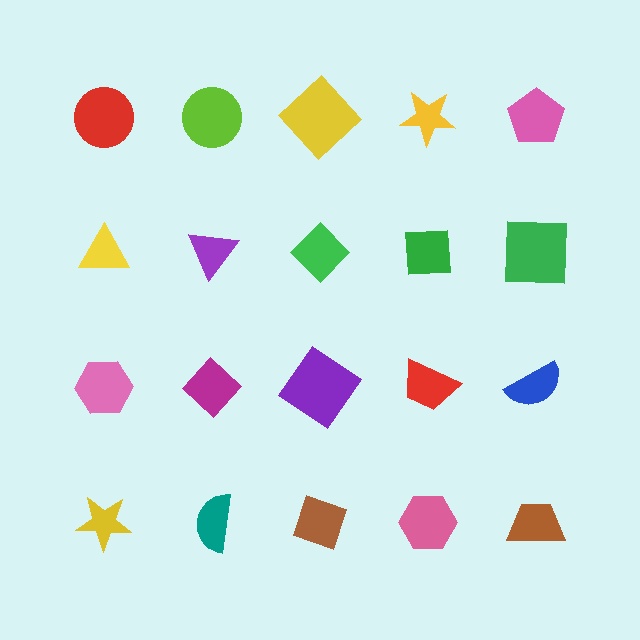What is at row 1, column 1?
A red circle.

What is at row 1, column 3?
A yellow diamond.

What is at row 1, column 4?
A yellow star.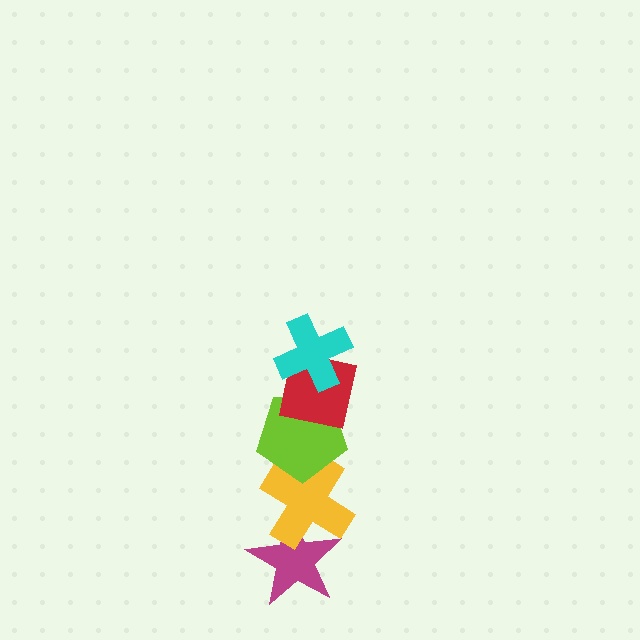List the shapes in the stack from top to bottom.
From top to bottom: the cyan cross, the red square, the lime pentagon, the yellow cross, the magenta star.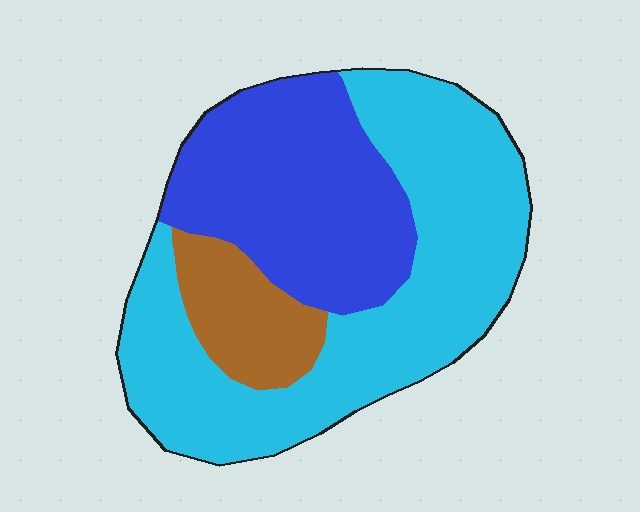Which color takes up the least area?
Brown, at roughly 15%.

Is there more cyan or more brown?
Cyan.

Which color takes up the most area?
Cyan, at roughly 55%.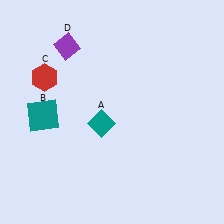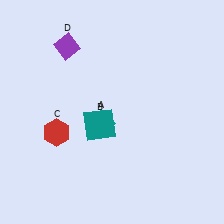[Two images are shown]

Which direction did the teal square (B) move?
The teal square (B) moved right.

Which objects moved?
The objects that moved are: the teal square (B), the red hexagon (C).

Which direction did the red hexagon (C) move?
The red hexagon (C) moved down.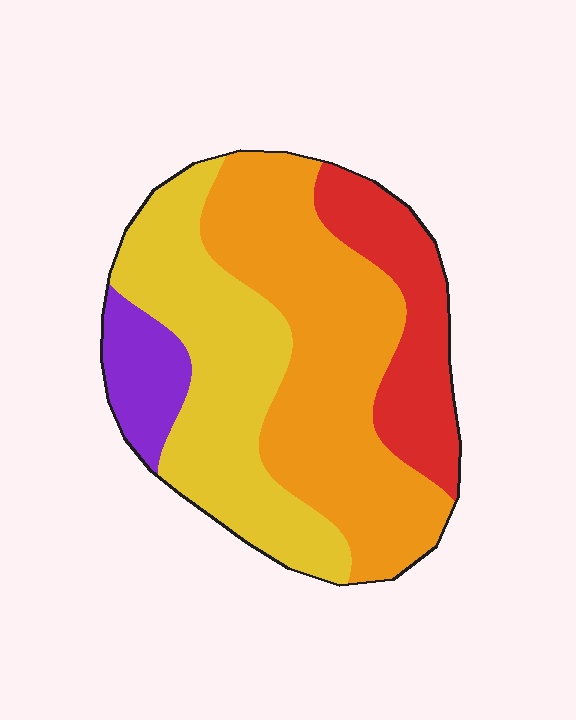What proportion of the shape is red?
Red takes up about one sixth (1/6) of the shape.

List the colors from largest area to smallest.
From largest to smallest: orange, yellow, red, purple.